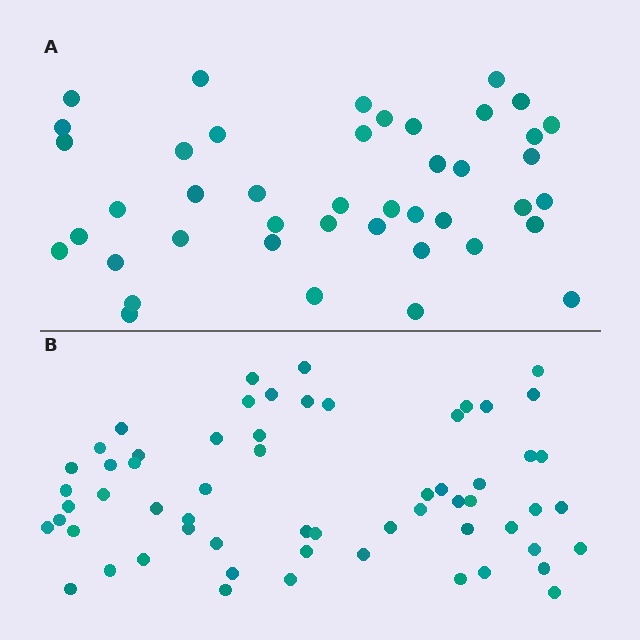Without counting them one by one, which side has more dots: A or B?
Region B (the bottom region) has more dots.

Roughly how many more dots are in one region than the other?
Region B has approximately 15 more dots than region A.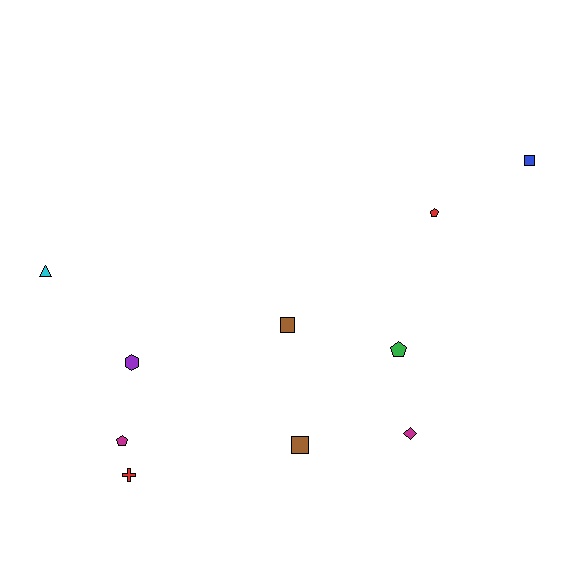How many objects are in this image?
There are 10 objects.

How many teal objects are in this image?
There are no teal objects.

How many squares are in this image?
There are 3 squares.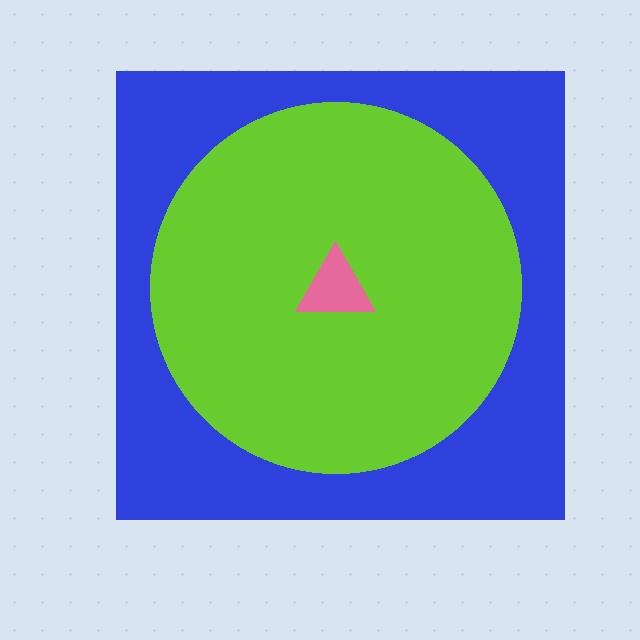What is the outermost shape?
The blue square.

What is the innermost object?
The pink triangle.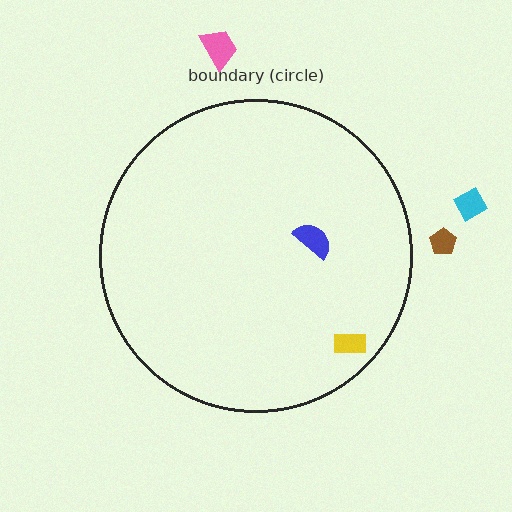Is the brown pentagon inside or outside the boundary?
Outside.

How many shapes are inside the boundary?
2 inside, 3 outside.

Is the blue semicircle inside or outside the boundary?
Inside.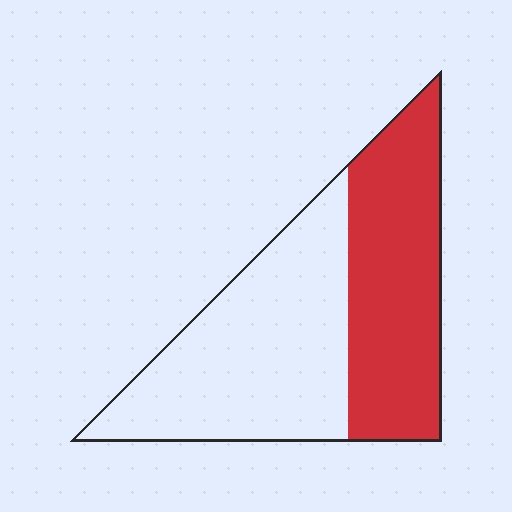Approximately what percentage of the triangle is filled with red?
Approximately 45%.